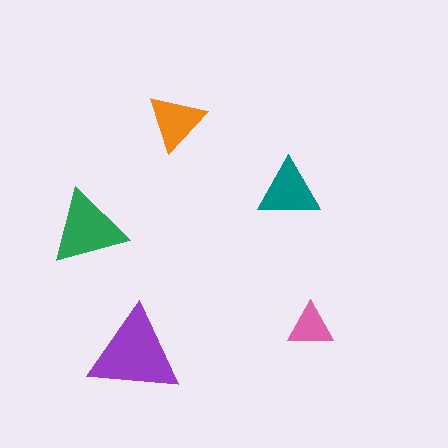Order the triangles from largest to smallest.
the purple one, the green one, the teal one, the orange one, the pink one.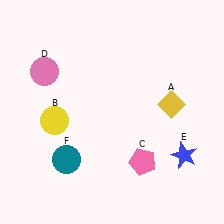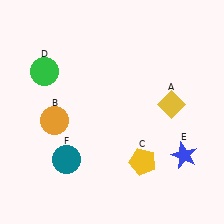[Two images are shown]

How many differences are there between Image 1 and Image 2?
There are 3 differences between the two images.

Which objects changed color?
B changed from yellow to orange. C changed from pink to yellow. D changed from pink to green.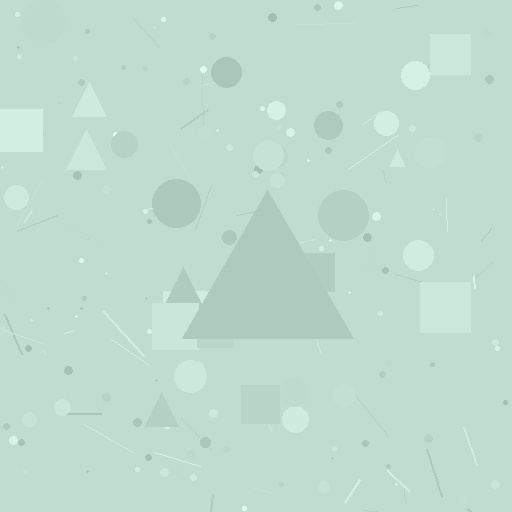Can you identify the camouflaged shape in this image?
The camouflaged shape is a triangle.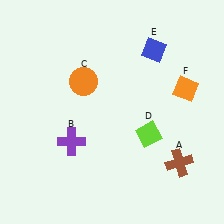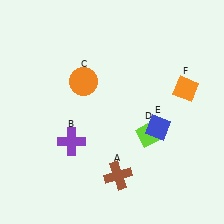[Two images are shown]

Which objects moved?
The objects that moved are: the brown cross (A), the blue diamond (E).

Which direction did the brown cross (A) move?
The brown cross (A) moved left.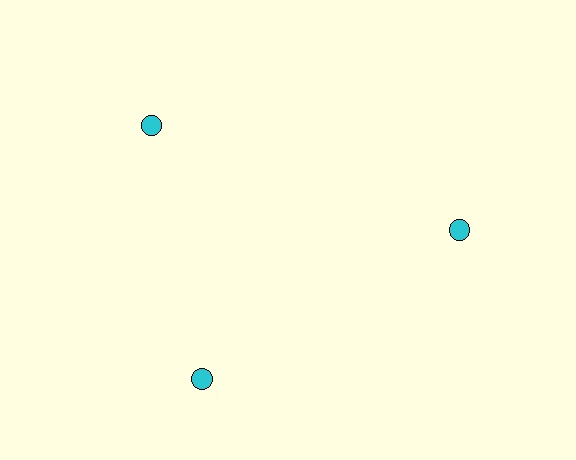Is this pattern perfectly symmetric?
No. The 3 cyan circles are arranged in a ring, but one element near the 11 o'clock position is rotated out of alignment along the ring, breaking the 3-fold rotational symmetry.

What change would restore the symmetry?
The symmetry would be restored by rotating it back into even spacing with its neighbors so that all 3 circles sit at equal angles and equal distance from the center.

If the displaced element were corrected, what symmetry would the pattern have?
It would have 3-fold rotational symmetry — the pattern would map onto itself every 120 degrees.